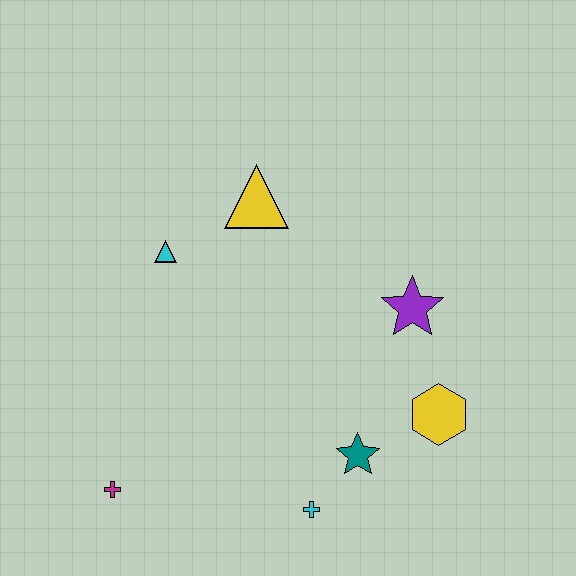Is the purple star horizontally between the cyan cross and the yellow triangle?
No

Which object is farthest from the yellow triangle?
The magenta cross is farthest from the yellow triangle.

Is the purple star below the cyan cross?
No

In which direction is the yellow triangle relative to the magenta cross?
The yellow triangle is above the magenta cross.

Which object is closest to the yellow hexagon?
The teal star is closest to the yellow hexagon.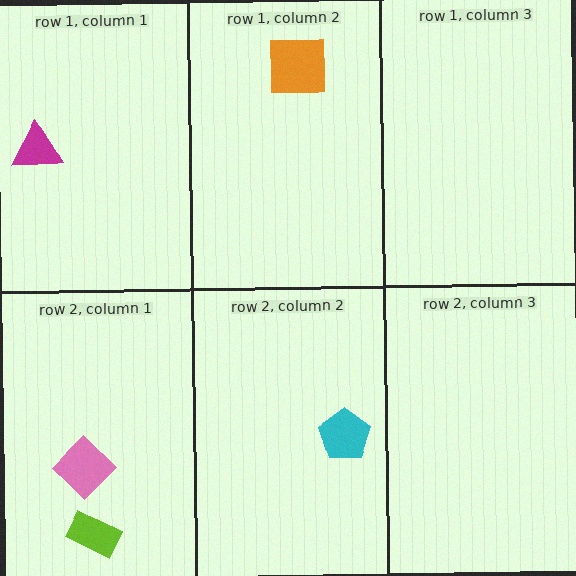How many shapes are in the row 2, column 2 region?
1.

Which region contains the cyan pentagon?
The row 2, column 2 region.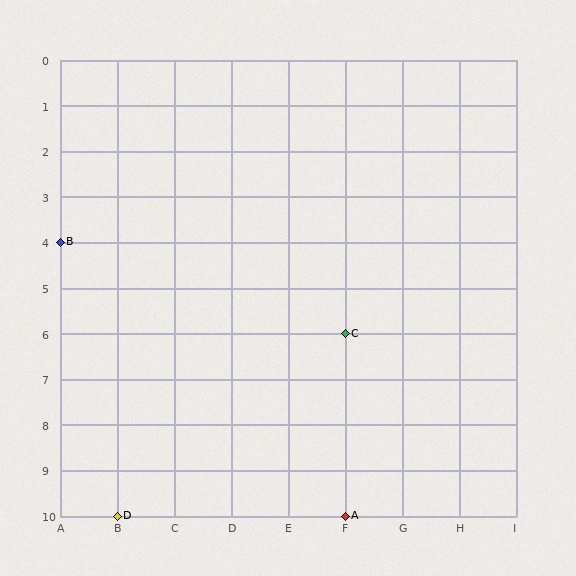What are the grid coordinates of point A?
Point A is at grid coordinates (F, 10).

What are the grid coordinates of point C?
Point C is at grid coordinates (F, 6).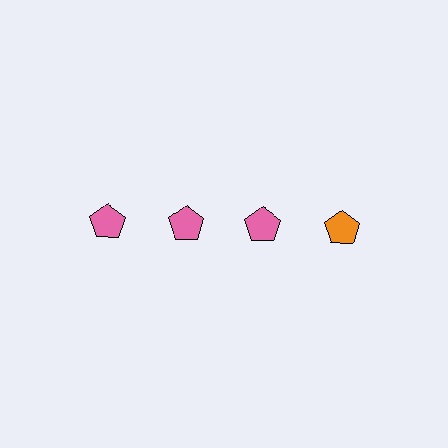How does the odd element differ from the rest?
It has a different color: orange instead of pink.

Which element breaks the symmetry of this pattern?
The orange pentagon in the top row, second from right column breaks the symmetry. All other shapes are pink pentagons.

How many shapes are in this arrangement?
There are 4 shapes arranged in a grid pattern.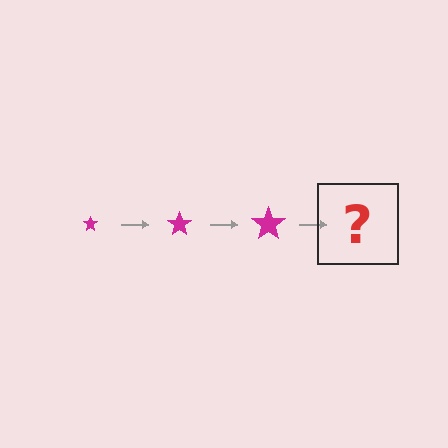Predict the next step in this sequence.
The next step is a magenta star, larger than the previous one.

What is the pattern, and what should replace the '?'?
The pattern is that the star gets progressively larger each step. The '?' should be a magenta star, larger than the previous one.